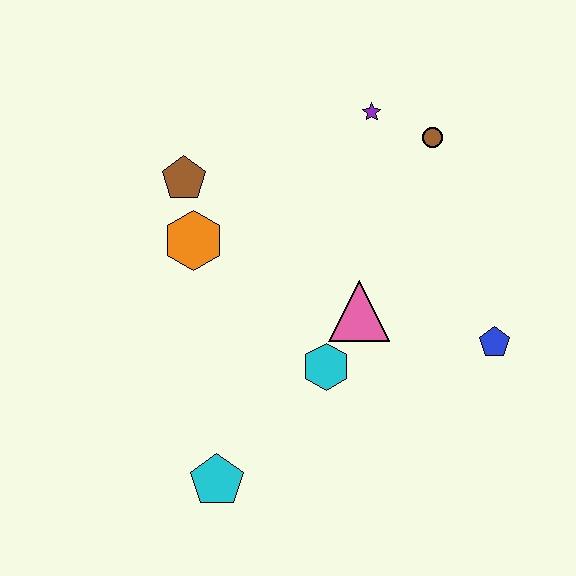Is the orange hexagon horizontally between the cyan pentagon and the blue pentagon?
No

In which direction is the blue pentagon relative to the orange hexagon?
The blue pentagon is to the right of the orange hexagon.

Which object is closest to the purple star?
The brown circle is closest to the purple star.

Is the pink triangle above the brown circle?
No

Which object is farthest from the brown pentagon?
The blue pentagon is farthest from the brown pentagon.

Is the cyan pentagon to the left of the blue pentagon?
Yes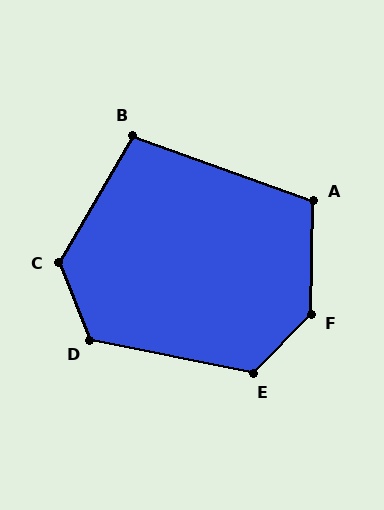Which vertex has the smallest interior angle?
B, at approximately 100 degrees.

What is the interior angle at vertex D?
Approximately 123 degrees (obtuse).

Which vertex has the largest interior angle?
F, at approximately 137 degrees.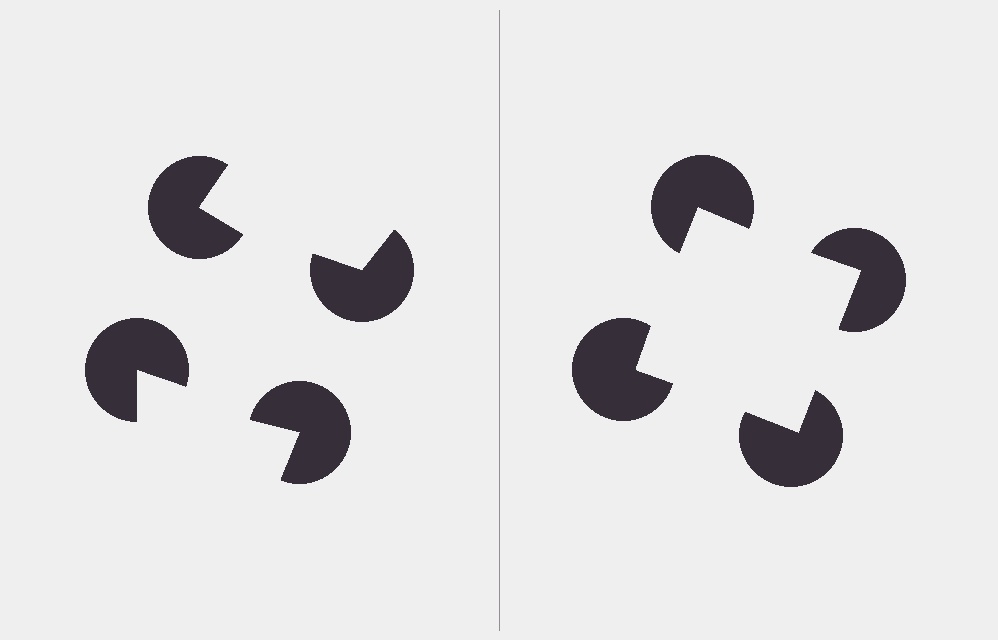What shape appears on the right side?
An illusory square.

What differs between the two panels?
The pac-man discs are positioned identically on both sides; only the wedge orientations differ. On the right they align to a square; on the left they are misaligned.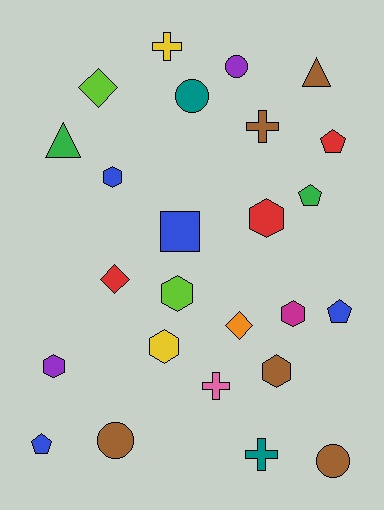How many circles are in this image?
There are 4 circles.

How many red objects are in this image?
There are 3 red objects.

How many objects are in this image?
There are 25 objects.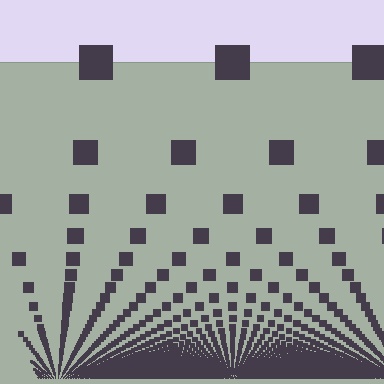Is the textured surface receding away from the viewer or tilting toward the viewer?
The surface appears to tilt toward the viewer. Texture elements get larger and sparser toward the top.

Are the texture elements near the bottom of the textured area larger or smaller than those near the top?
Smaller. The gradient is inverted — elements near the bottom are smaller and denser.